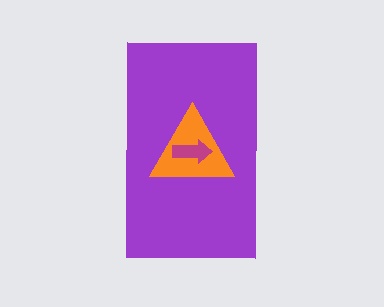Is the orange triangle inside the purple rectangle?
Yes.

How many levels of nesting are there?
3.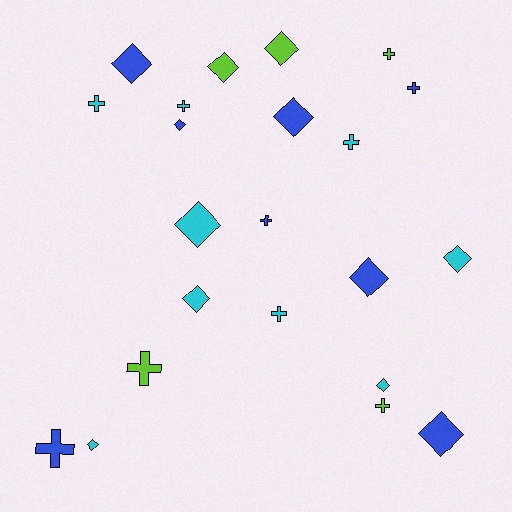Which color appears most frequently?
Cyan, with 9 objects.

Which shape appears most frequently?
Diamond, with 12 objects.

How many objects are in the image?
There are 22 objects.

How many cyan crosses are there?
There are 4 cyan crosses.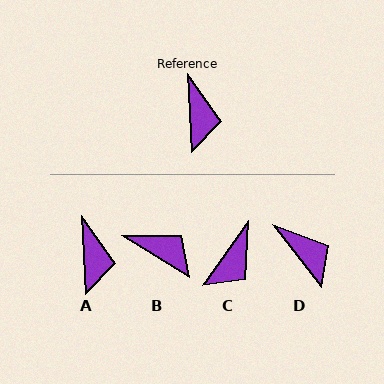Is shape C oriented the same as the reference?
No, it is off by about 38 degrees.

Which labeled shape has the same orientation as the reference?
A.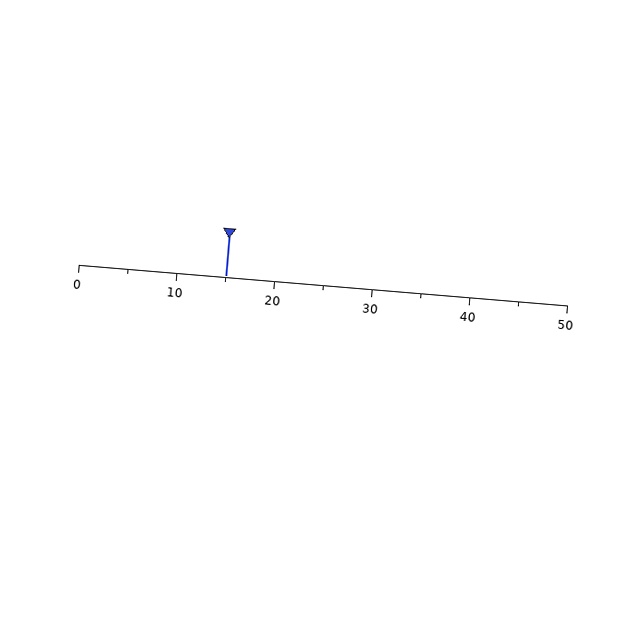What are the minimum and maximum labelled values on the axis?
The axis runs from 0 to 50.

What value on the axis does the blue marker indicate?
The marker indicates approximately 15.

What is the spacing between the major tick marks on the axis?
The major ticks are spaced 10 apart.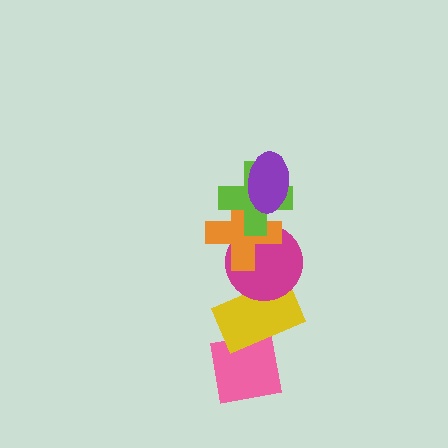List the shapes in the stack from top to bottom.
From top to bottom: the purple ellipse, the lime cross, the orange cross, the magenta circle, the yellow rectangle, the pink square.